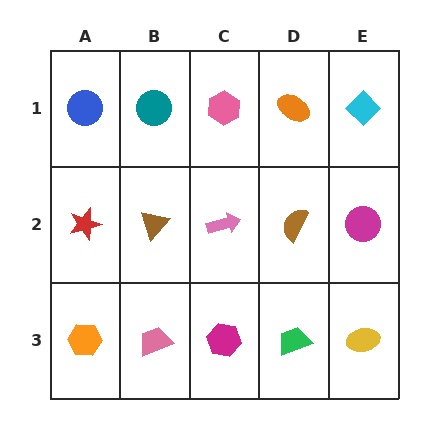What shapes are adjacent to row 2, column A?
A blue circle (row 1, column A), an orange hexagon (row 3, column A), a brown triangle (row 2, column B).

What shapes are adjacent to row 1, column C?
A pink arrow (row 2, column C), a teal circle (row 1, column B), an orange ellipse (row 1, column D).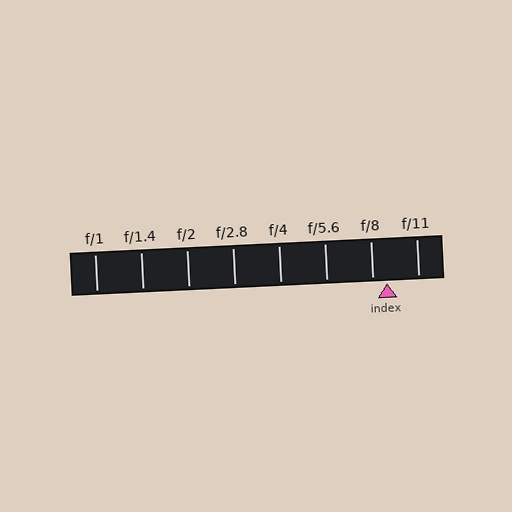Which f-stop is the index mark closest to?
The index mark is closest to f/8.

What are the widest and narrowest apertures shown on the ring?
The widest aperture shown is f/1 and the narrowest is f/11.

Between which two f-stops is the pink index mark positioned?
The index mark is between f/8 and f/11.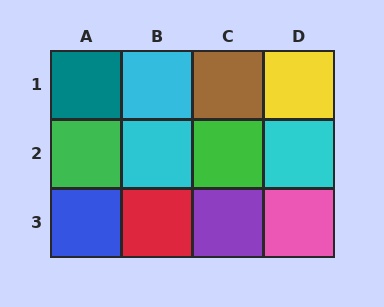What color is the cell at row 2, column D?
Cyan.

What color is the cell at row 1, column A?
Teal.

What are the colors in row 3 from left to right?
Blue, red, purple, pink.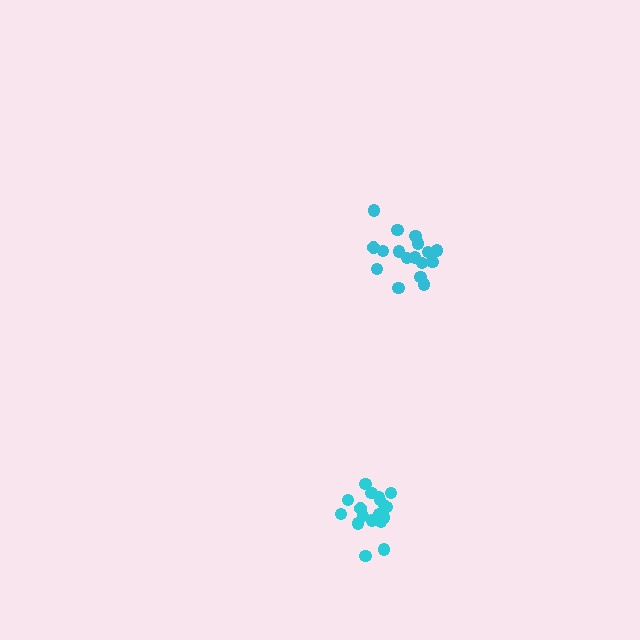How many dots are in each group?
Group 1: 18 dots, Group 2: 17 dots (35 total).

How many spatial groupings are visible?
There are 2 spatial groupings.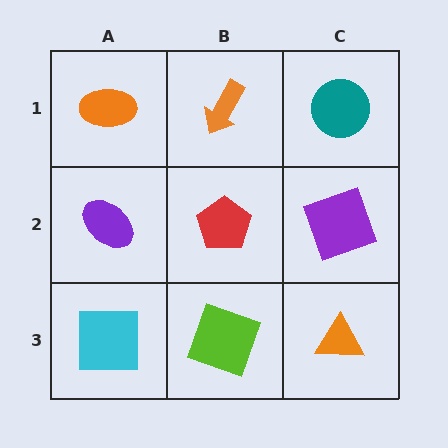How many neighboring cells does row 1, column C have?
2.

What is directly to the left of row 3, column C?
A lime square.